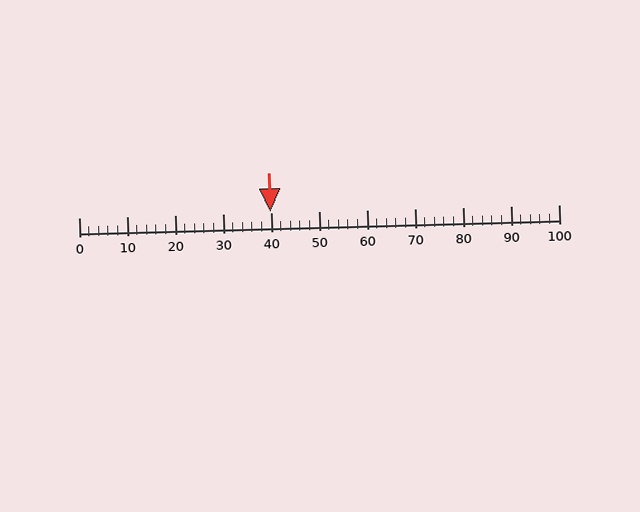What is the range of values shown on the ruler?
The ruler shows values from 0 to 100.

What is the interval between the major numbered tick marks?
The major tick marks are spaced 10 units apart.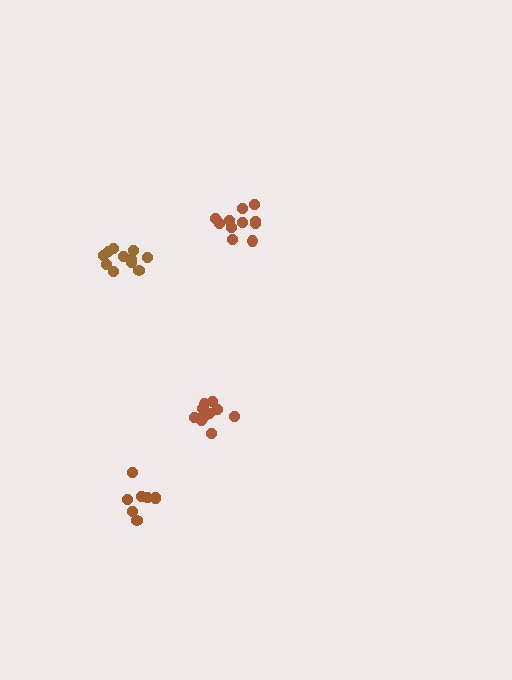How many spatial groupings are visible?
There are 4 spatial groupings.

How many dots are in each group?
Group 1: 11 dots, Group 2: 11 dots, Group 3: 11 dots, Group 4: 8 dots (41 total).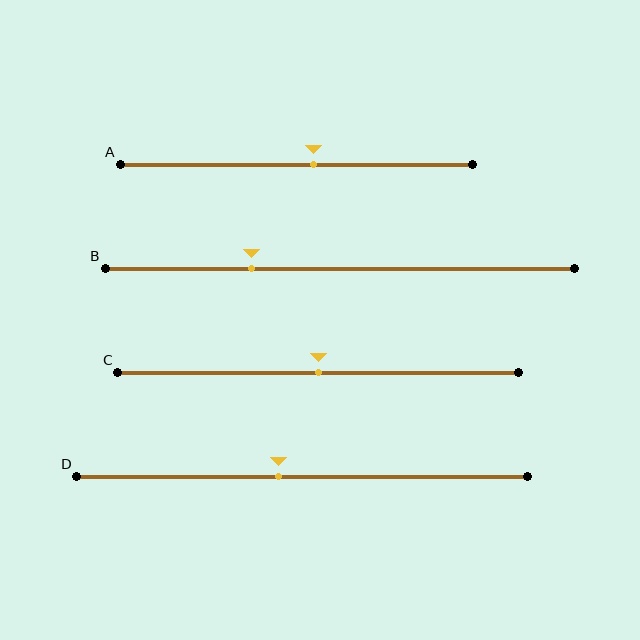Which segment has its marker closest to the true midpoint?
Segment C has its marker closest to the true midpoint.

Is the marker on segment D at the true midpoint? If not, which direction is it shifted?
No, the marker on segment D is shifted to the left by about 5% of the segment length.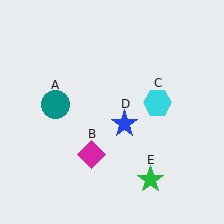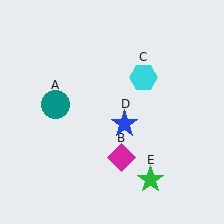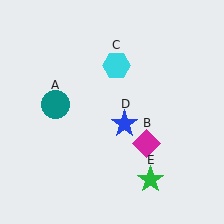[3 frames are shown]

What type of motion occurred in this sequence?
The magenta diamond (object B), cyan hexagon (object C) rotated counterclockwise around the center of the scene.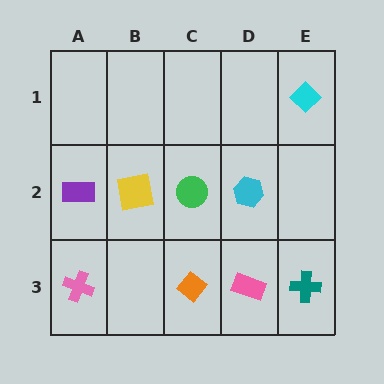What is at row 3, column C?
An orange diamond.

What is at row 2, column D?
A cyan hexagon.